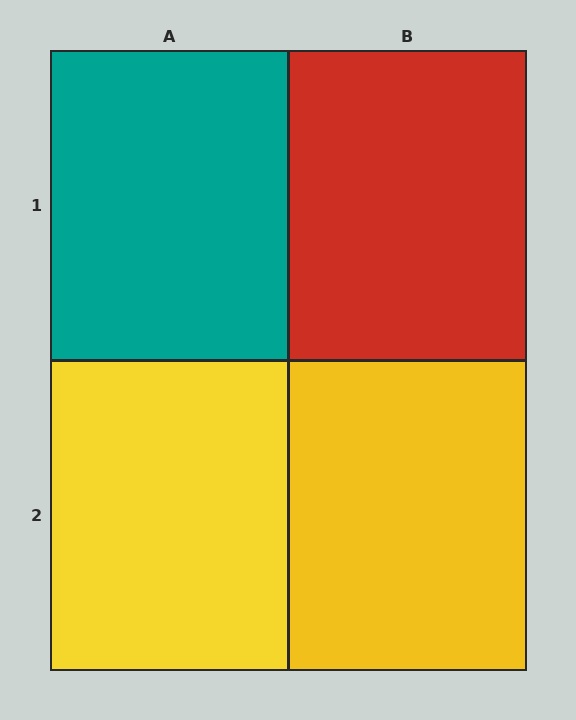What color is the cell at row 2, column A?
Yellow.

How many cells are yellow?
2 cells are yellow.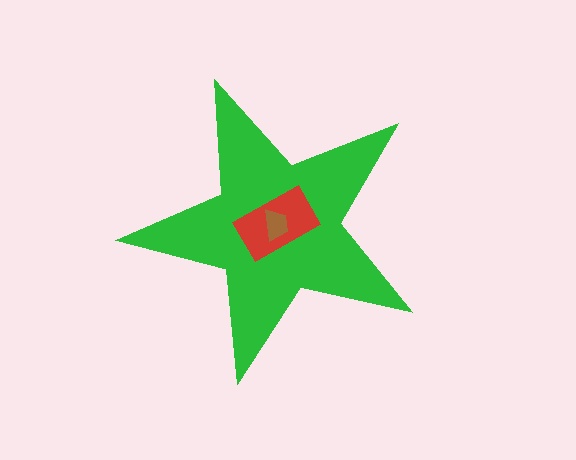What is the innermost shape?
The brown trapezoid.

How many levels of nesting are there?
3.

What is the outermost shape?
The green star.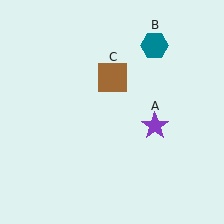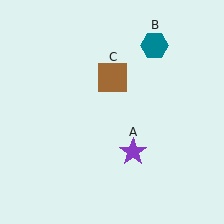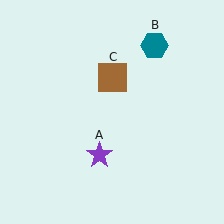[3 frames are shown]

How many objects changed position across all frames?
1 object changed position: purple star (object A).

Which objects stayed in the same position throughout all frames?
Teal hexagon (object B) and brown square (object C) remained stationary.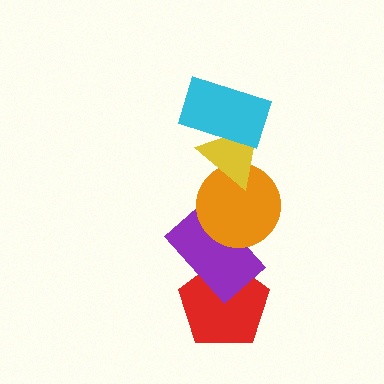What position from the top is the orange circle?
The orange circle is 3rd from the top.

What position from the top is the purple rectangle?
The purple rectangle is 4th from the top.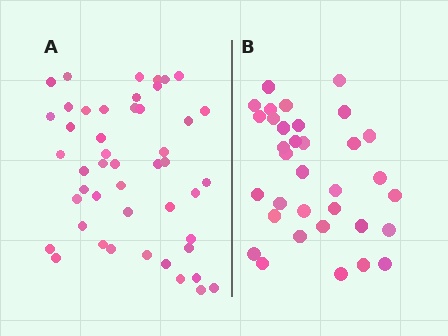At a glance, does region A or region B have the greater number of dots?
Region A (the left region) has more dots.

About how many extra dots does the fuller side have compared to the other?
Region A has approximately 15 more dots than region B.